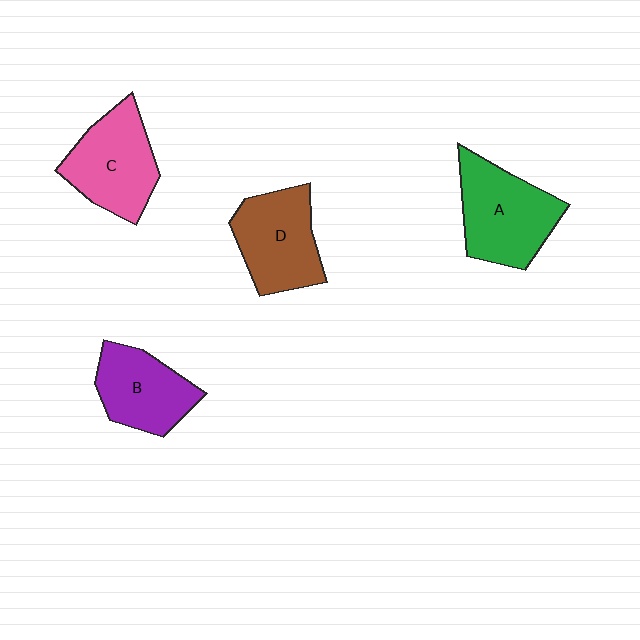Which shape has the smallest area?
Shape B (purple).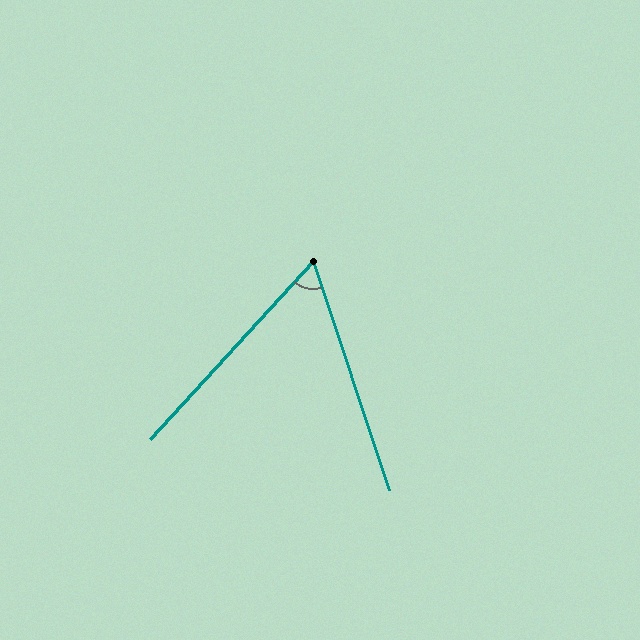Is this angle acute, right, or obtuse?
It is acute.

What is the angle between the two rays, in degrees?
Approximately 61 degrees.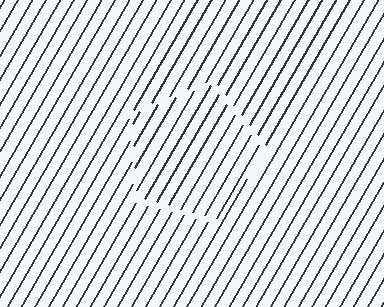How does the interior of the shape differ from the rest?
The interior of the shape contains the same grating, shifted by half a period — the contour is defined by the phase discontinuity where line-ends from the inner and outer gratings abut.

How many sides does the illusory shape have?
5 sides — the line-ends trace a pentagon.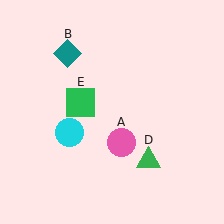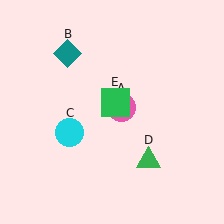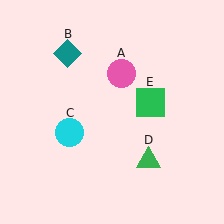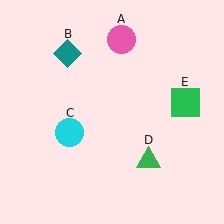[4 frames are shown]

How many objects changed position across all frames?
2 objects changed position: pink circle (object A), green square (object E).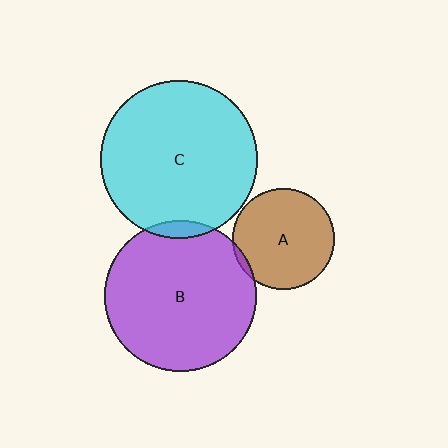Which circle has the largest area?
Circle C (cyan).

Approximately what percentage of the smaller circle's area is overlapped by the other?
Approximately 5%.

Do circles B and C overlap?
Yes.